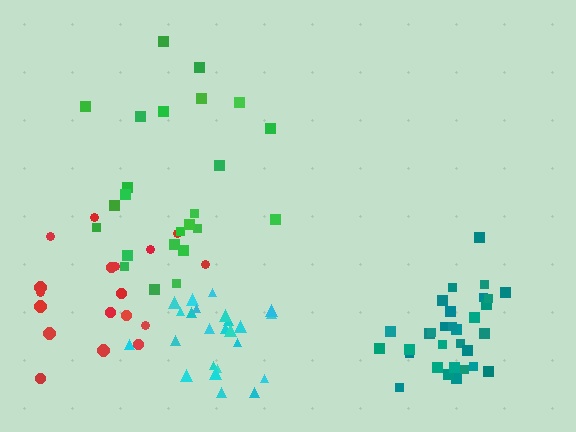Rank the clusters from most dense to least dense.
teal, cyan, green, red.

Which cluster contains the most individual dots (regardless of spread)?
Teal (31).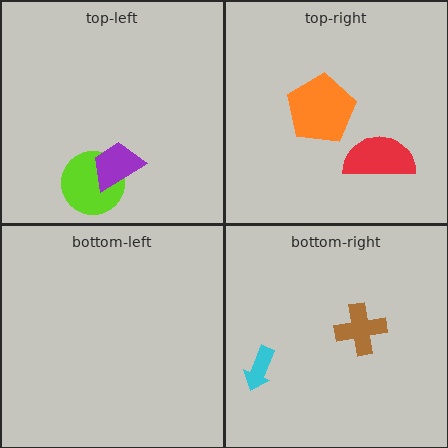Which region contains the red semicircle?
The top-right region.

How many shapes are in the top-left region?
2.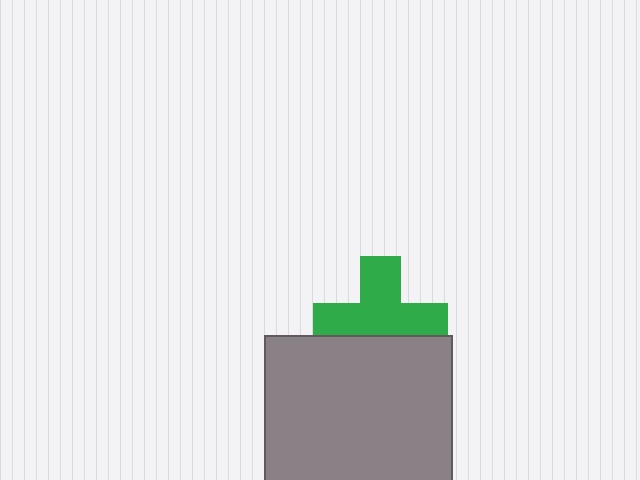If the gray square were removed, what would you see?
You would see the complete green cross.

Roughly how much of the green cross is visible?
Most of it is visible (roughly 67%).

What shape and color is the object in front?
The object in front is a gray square.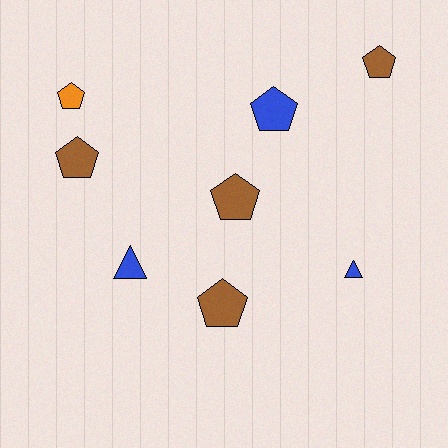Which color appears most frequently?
Brown, with 4 objects.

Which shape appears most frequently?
Pentagon, with 6 objects.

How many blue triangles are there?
There are 2 blue triangles.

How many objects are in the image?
There are 8 objects.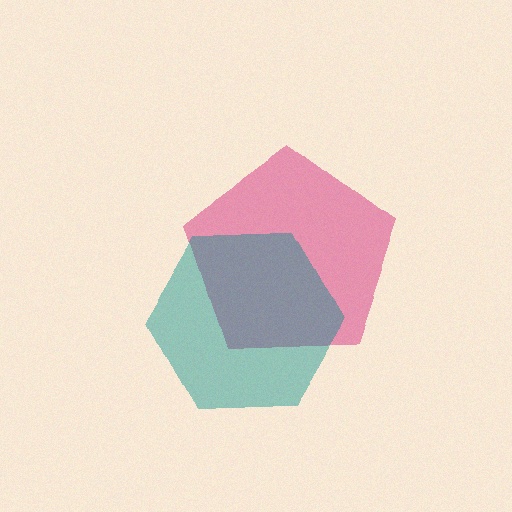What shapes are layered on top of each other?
The layered shapes are: a magenta pentagon, a teal hexagon.